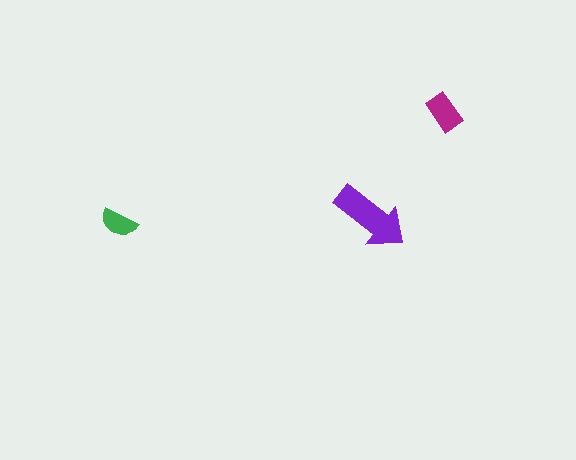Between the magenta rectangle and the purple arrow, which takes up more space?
The purple arrow.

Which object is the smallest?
The green semicircle.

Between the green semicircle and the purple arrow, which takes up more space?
The purple arrow.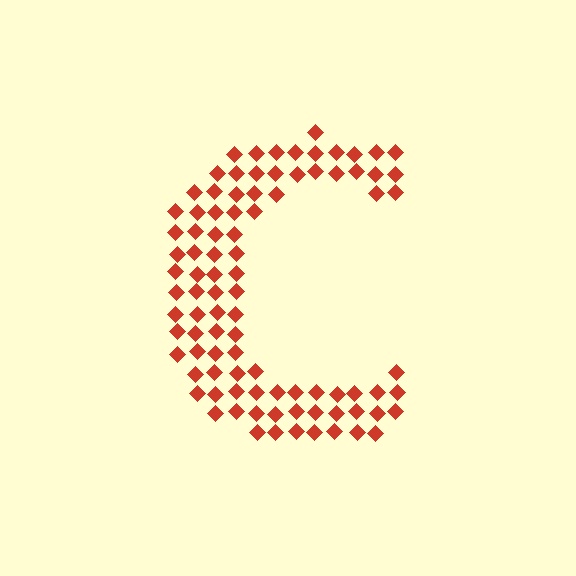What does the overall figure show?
The overall figure shows the letter C.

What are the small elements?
The small elements are diamonds.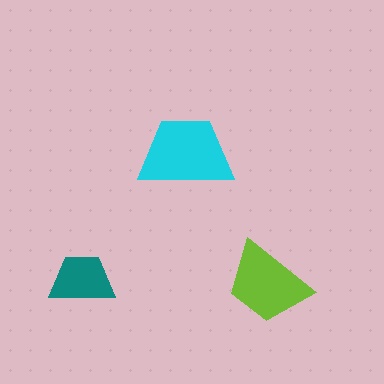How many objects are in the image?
There are 3 objects in the image.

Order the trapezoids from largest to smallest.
the cyan one, the lime one, the teal one.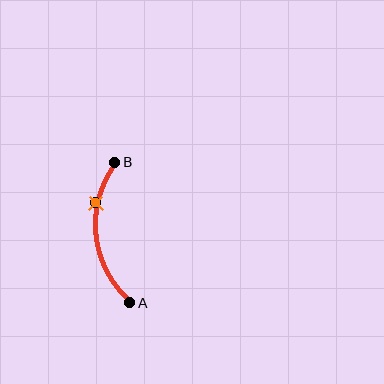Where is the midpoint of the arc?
The arc midpoint is the point on the curve farthest from the straight line joining A and B. It sits to the left of that line.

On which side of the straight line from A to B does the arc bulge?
The arc bulges to the left of the straight line connecting A and B.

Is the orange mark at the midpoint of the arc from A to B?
No. The orange mark lies on the arc but is closer to endpoint B. The arc midpoint would be at the point on the curve equidistant along the arc from both A and B.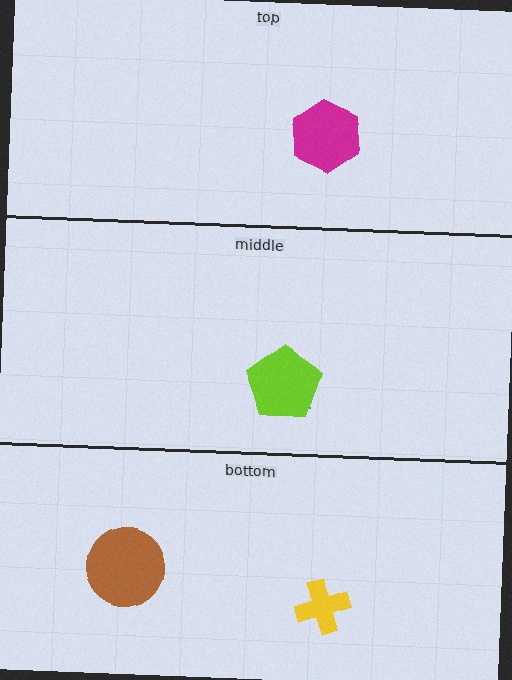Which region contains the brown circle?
The bottom region.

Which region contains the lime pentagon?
The middle region.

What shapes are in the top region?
The magenta hexagon.